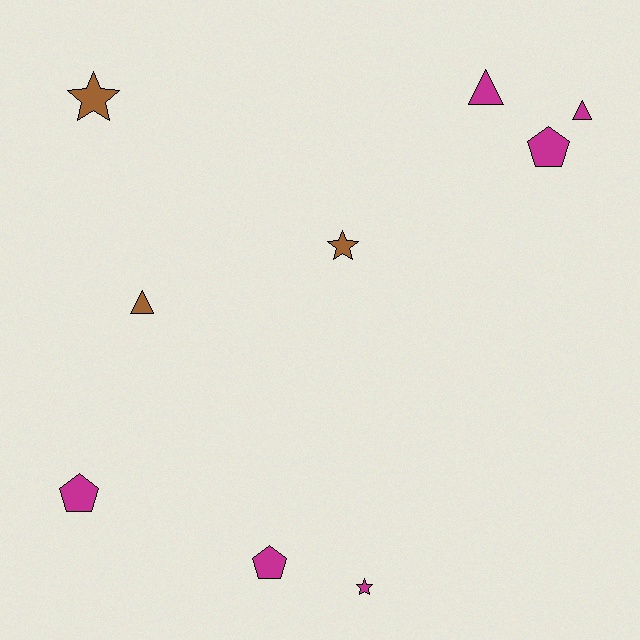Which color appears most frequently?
Magenta, with 6 objects.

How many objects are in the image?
There are 9 objects.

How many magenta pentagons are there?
There are 3 magenta pentagons.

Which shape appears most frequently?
Triangle, with 3 objects.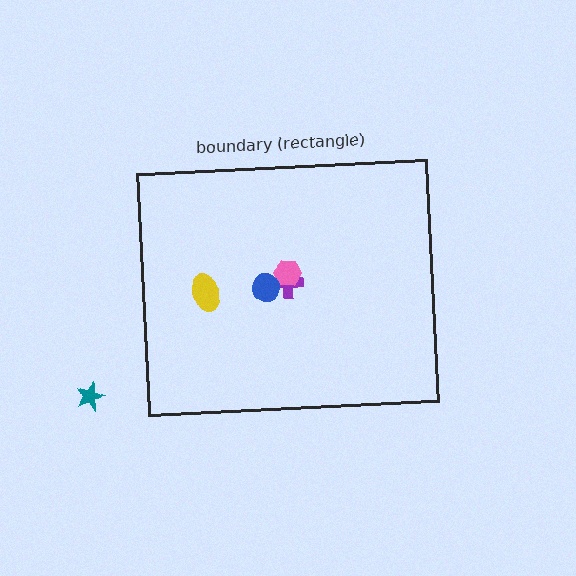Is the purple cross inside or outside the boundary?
Inside.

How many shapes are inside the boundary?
4 inside, 1 outside.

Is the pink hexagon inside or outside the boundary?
Inside.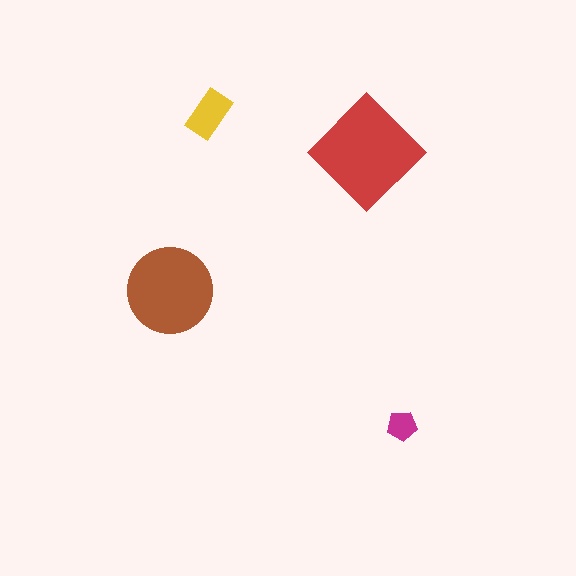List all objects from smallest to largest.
The magenta pentagon, the yellow rectangle, the brown circle, the red diamond.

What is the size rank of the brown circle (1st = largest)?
2nd.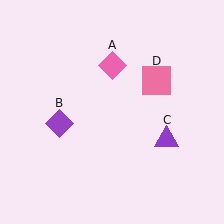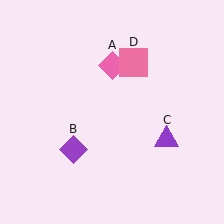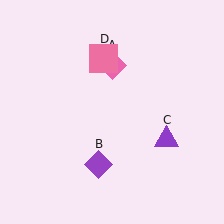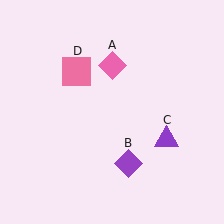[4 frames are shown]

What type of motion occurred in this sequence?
The purple diamond (object B), pink square (object D) rotated counterclockwise around the center of the scene.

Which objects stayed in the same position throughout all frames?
Pink diamond (object A) and purple triangle (object C) remained stationary.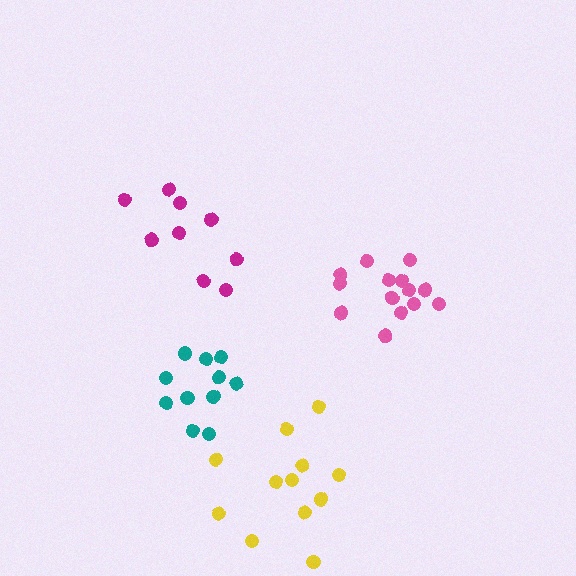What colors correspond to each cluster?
The clusters are colored: pink, yellow, teal, magenta.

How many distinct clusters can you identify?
There are 4 distinct clusters.